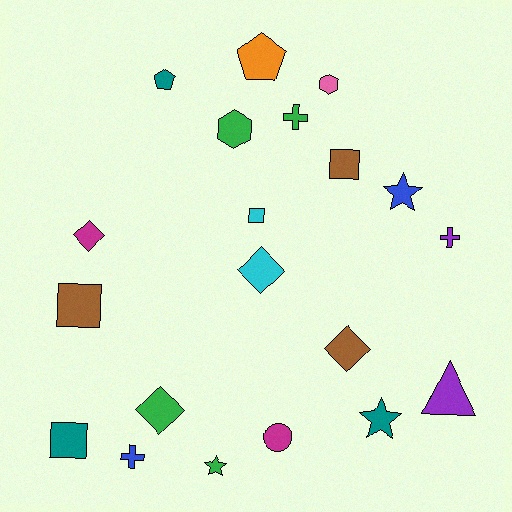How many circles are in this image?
There is 1 circle.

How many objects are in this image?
There are 20 objects.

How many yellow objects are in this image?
There are no yellow objects.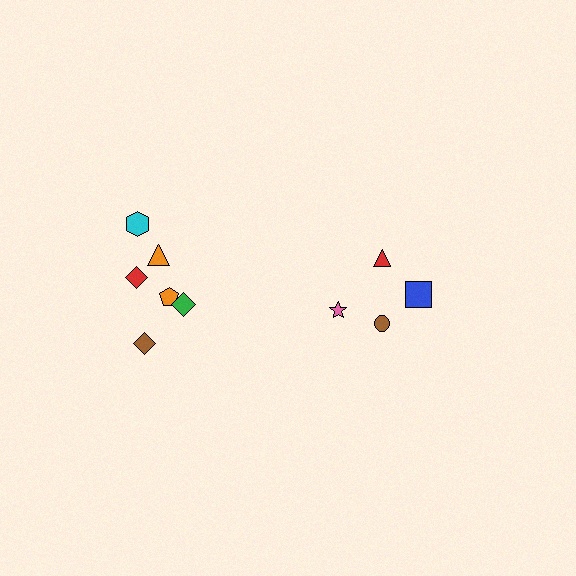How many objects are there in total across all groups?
There are 10 objects.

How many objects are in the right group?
There are 4 objects.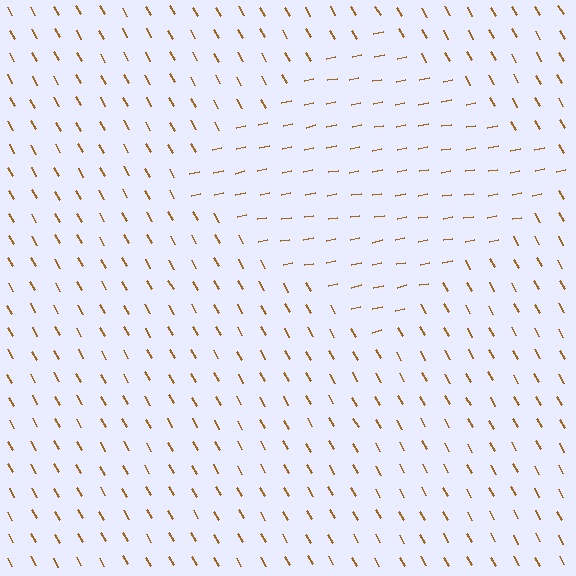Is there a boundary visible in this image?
Yes, there is a texture boundary formed by a change in line orientation.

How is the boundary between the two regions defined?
The boundary is defined purely by a change in line orientation (approximately 72 degrees difference). All lines are the same color and thickness.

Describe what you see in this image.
The image is filled with small brown line segments. A diamond region in the image has lines oriented differently from the surrounding lines, creating a visible texture boundary.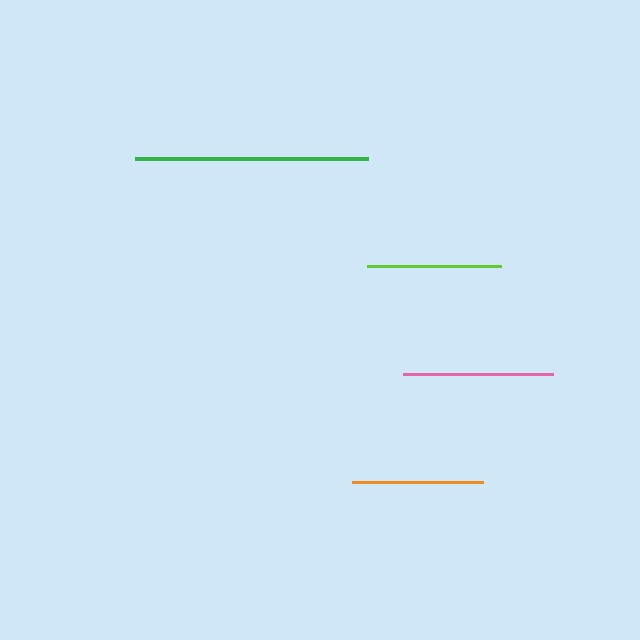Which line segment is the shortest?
The orange line is the shortest at approximately 131 pixels.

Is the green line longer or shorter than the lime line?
The green line is longer than the lime line.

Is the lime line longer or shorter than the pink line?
The pink line is longer than the lime line.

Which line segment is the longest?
The green line is the longest at approximately 233 pixels.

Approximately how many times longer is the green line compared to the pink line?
The green line is approximately 1.5 times the length of the pink line.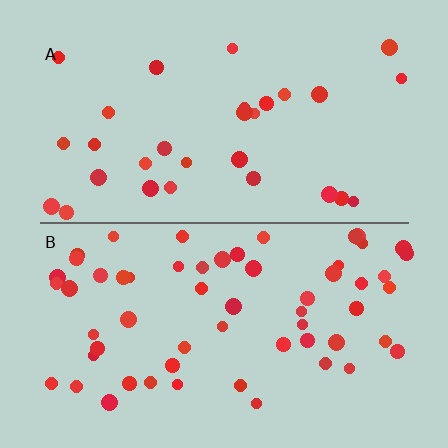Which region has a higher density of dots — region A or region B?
B (the bottom).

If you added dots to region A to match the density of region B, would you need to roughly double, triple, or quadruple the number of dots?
Approximately double.